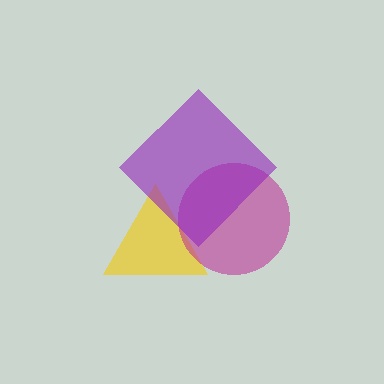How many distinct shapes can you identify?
There are 3 distinct shapes: a yellow triangle, a magenta circle, a purple diamond.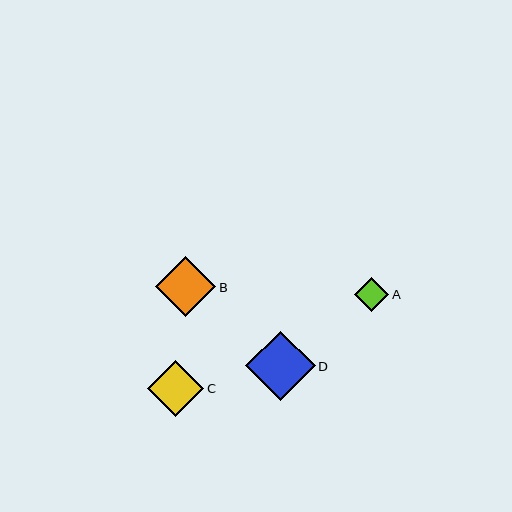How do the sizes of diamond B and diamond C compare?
Diamond B and diamond C are approximately the same size.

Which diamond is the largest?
Diamond D is the largest with a size of approximately 69 pixels.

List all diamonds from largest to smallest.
From largest to smallest: D, B, C, A.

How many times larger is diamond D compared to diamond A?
Diamond D is approximately 2.0 times the size of diamond A.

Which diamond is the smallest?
Diamond A is the smallest with a size of approximately 35 pixels.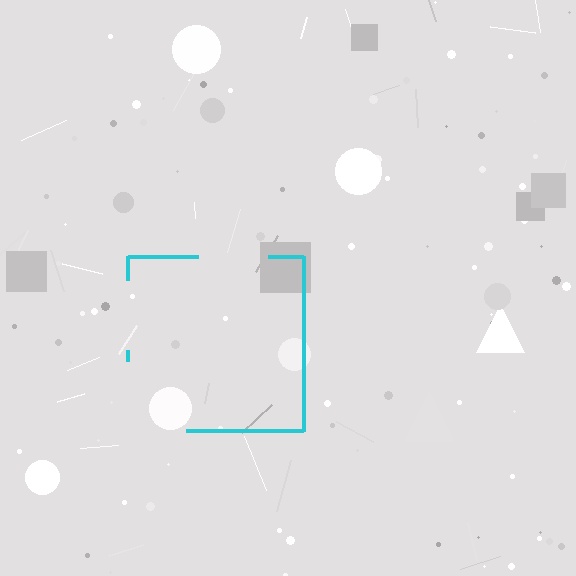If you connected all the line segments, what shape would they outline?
They would outline a square.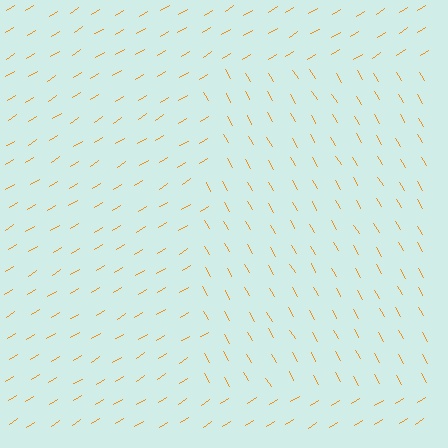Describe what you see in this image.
The image is filled with small orange line segments. A rectangle region in the image has lines oriented differently from the surrounding lines, creating a visible texture boundary.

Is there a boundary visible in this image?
Yes, there is a texture boundary formed by a change in line orientation.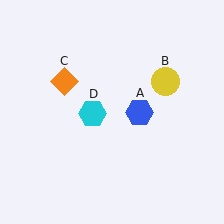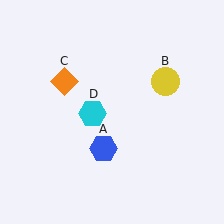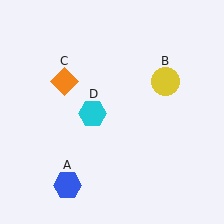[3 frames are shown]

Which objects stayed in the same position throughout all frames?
Yellow circle (object B) and orange diamond (object C) and cyan hexagon (object D) remained stationary.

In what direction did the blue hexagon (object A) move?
The blue hexagon (object A) moved down and to the left.